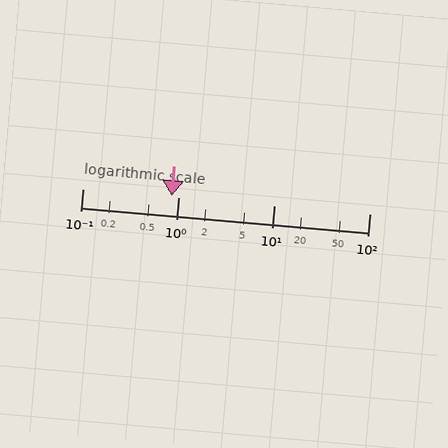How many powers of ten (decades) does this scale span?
The scale spans 3 decades, from 0.1 to 100.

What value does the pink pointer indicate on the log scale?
The pointer indicates approximately 0.85.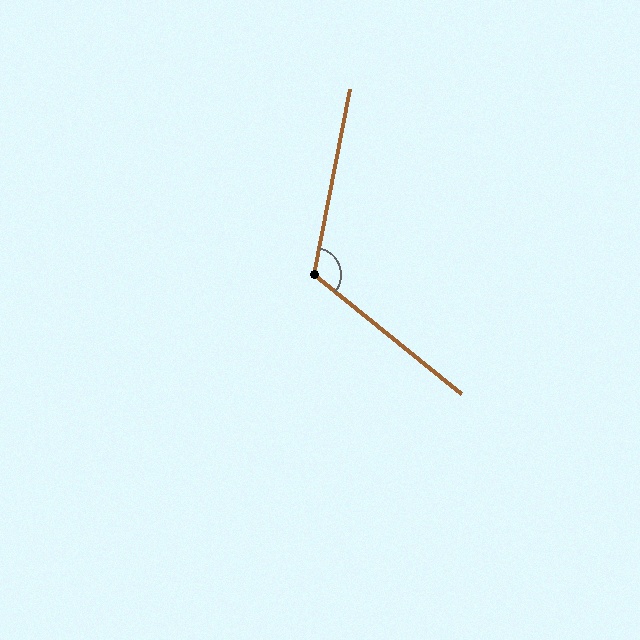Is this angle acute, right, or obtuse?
It is obtuse.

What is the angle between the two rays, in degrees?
Approximately 118 degrees.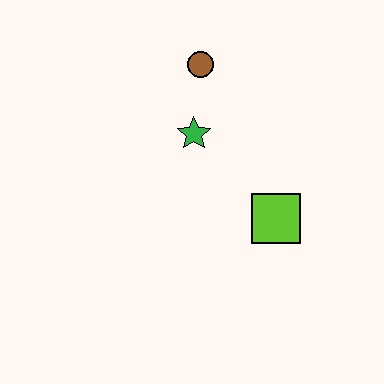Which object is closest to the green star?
The brown circle is closest to the green star.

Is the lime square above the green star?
No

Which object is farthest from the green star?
The lime square is farthest from the green star.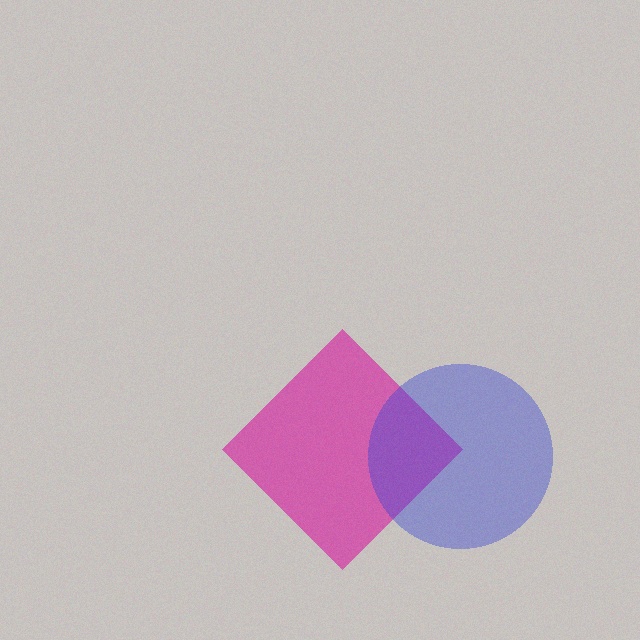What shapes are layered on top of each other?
The layered shapes are: a magenta diamond, a blue circle.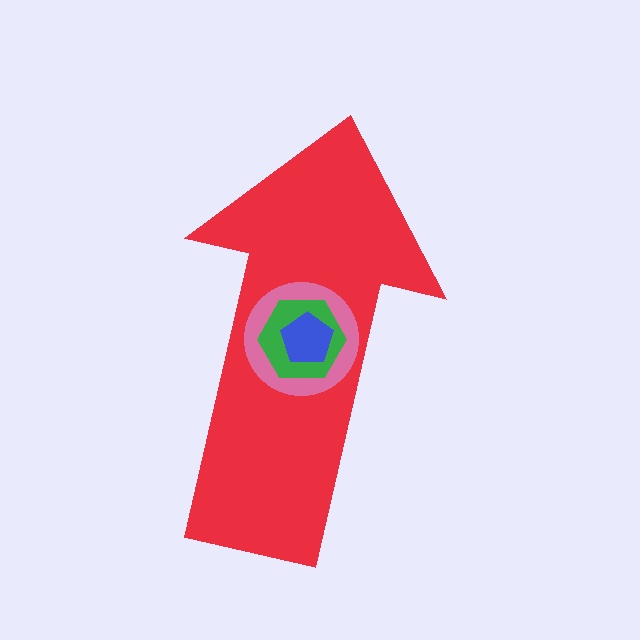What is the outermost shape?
The red arrow.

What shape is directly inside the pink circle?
The green hexagon.